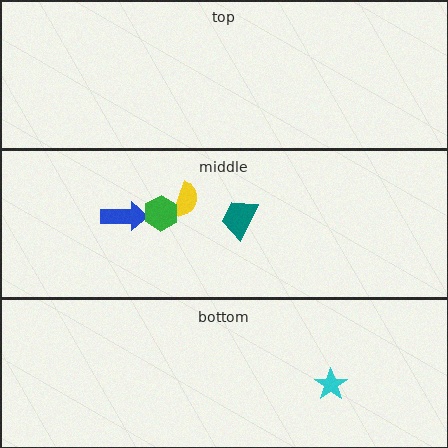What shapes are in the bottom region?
The cyan star.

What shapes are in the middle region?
The blue arrow, the yellow semicircle, the teal trapezoid, the green hexagon.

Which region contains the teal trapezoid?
The middle region.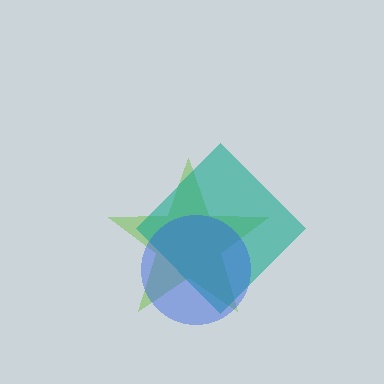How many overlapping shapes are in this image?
There are 3 overlapping shapes in the image.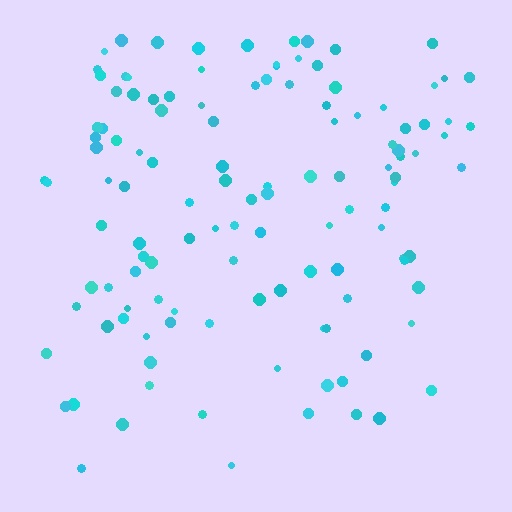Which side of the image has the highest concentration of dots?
The top.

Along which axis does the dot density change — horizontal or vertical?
Vertical.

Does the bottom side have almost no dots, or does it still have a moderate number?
Still a moderate number, just noticeably fewer than the top.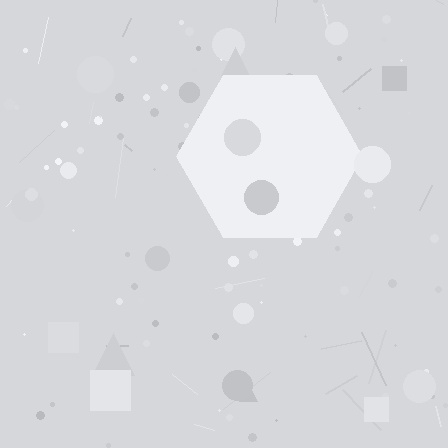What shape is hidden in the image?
A hexagon is hidden in the image.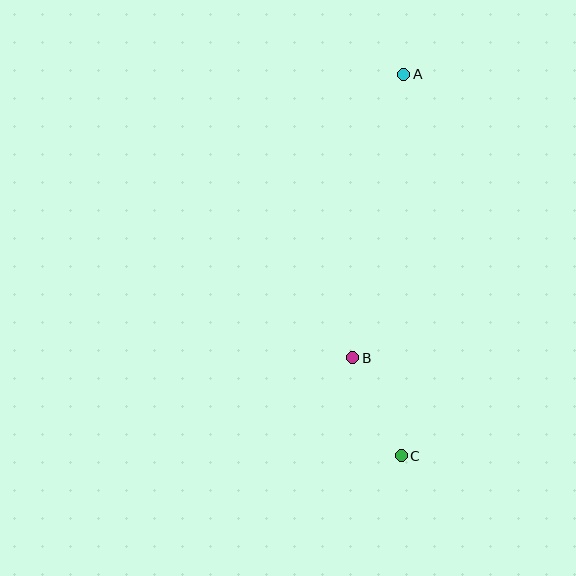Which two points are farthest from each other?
Points A and C are farthest from each other.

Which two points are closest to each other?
Points B and C are closest to each other.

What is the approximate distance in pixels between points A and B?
The distance between A and B is approximately 288 pixels.